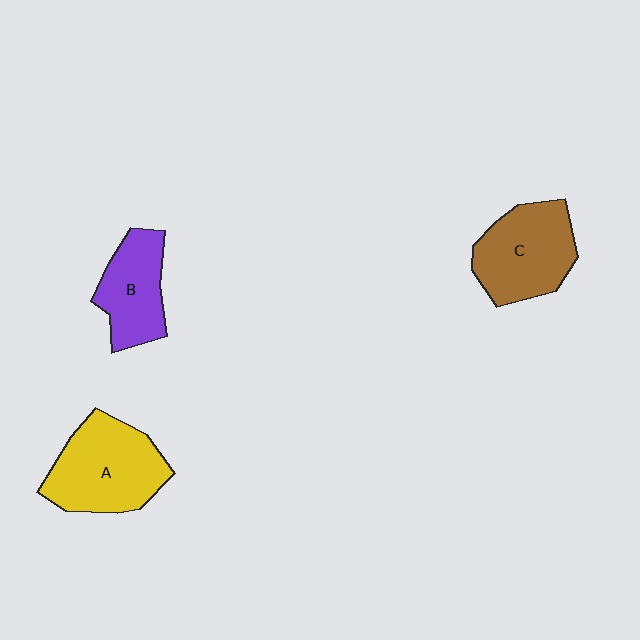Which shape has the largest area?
Shape A (yellow).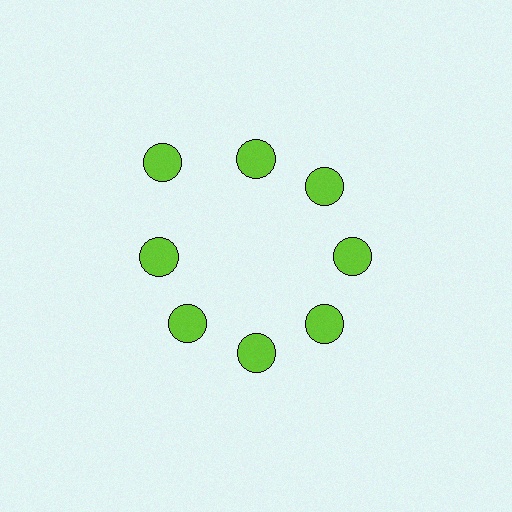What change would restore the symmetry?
The symmetry would be restored by moving it inward, back onto the ring so that all 8 circles sit at equal angles and equal distance from the center.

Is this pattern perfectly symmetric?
No. The 8 lime circles are arranged in a ring, but one element near the 10 o'clock position is pushed outward from the center, breaking the 8-fold rotational symmetry.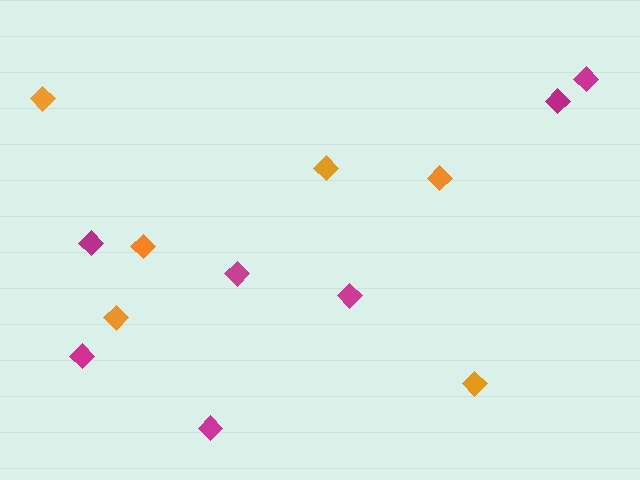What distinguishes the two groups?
There are 2 groups: one group of magenta diamonds (7) and one group of orange diamonds (6).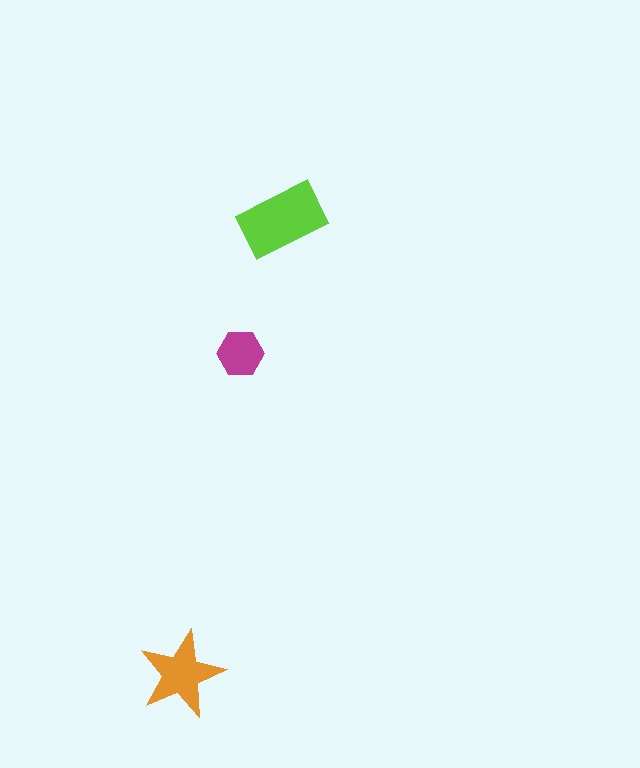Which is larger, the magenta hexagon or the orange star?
The orange star.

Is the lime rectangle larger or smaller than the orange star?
Larger.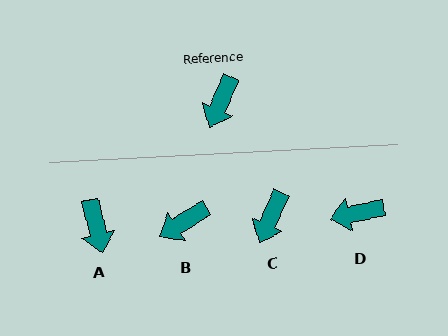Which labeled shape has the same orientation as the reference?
C.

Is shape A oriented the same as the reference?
No, it is off by about 38 degrees.